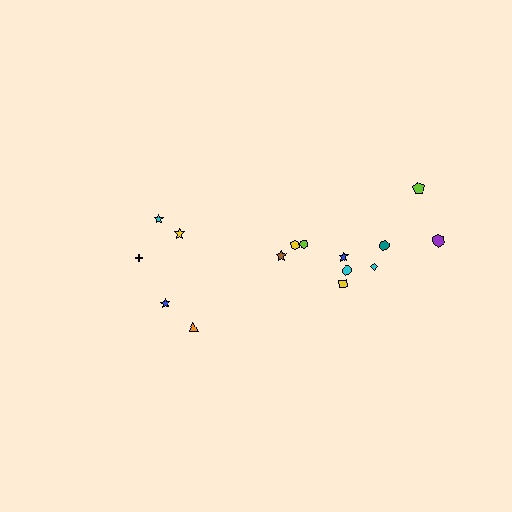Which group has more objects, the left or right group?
The right group.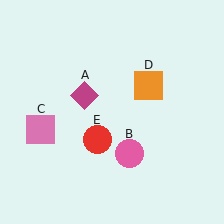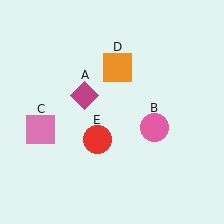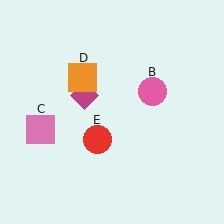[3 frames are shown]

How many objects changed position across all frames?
2 objects changed position: pink circle (object B), orange square (object D).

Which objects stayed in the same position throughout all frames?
Magenta diamond (object A) and pink square (object C) and red circle (object E) remained stationary.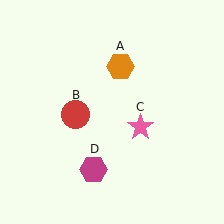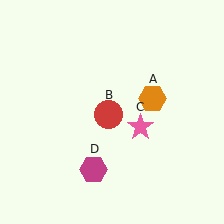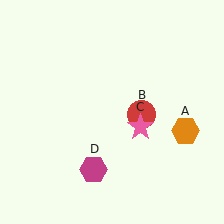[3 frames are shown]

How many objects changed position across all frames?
2 objects changed position: orange hexagon (object A), red circle (object B).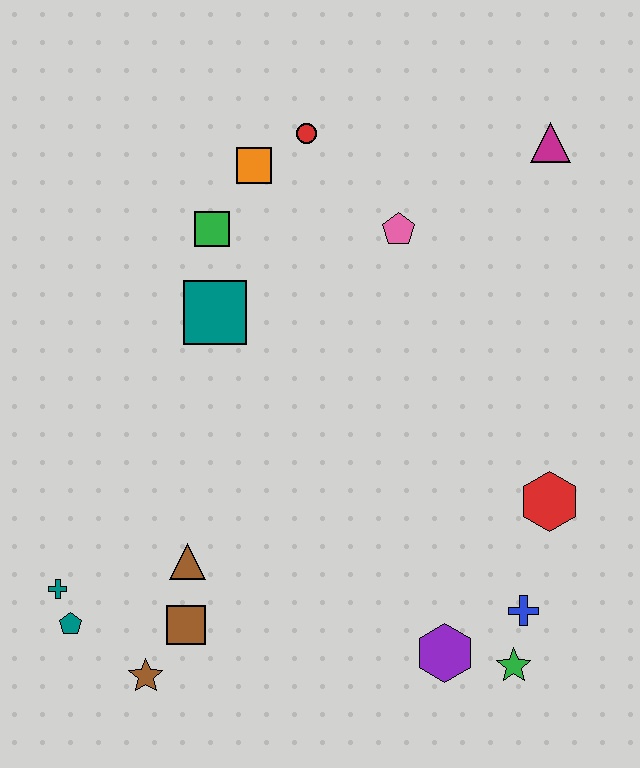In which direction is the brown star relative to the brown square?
The brown star is below the brown square.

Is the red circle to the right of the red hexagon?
No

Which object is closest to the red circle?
The orange square is closest to the red circle.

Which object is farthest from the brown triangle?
The magenta triangle is farthest from the brown triangle.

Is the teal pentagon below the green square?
Yes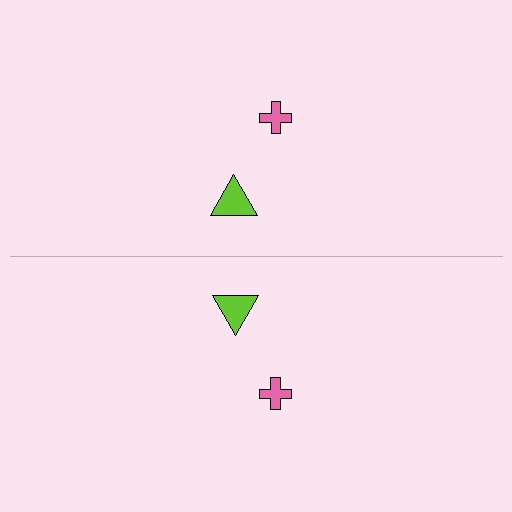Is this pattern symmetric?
Yes, this pattern has bilateral (reflection) symmetry.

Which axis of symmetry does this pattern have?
The pattern has a horizontal axis of symmetry running through the center of the image.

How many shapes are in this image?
There are 4 shapes in this image.